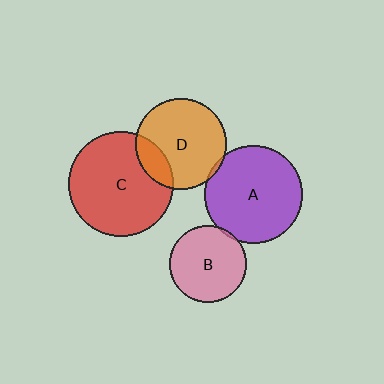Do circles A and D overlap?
Yes.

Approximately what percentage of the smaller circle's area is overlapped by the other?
Approximately 5%.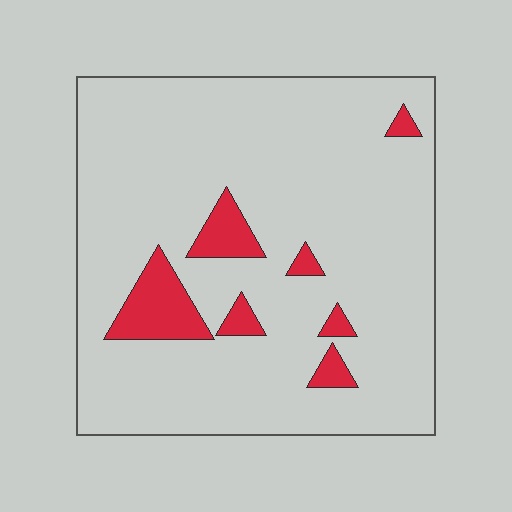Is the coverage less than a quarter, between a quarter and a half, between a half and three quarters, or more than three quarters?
Less than a quarter.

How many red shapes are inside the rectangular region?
7.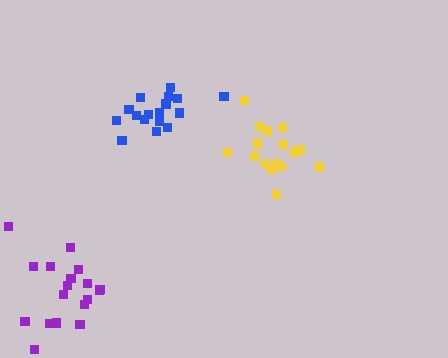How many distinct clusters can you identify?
There are 3 distinct clusters.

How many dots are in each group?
Group 1: 18 dots, Group 2: 18 dots, Group 3: 17 dots (53 total).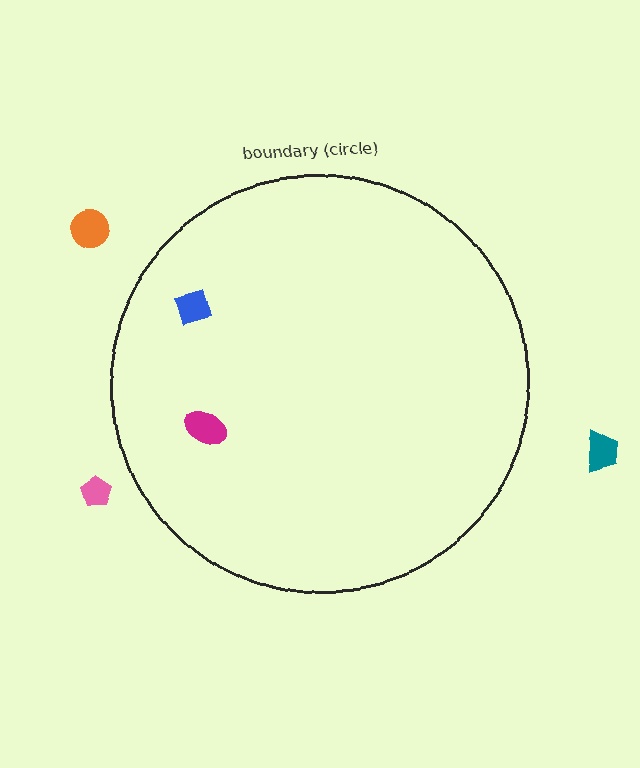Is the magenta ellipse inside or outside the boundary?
Inside.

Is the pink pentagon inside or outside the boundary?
Outside.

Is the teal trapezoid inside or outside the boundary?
Outside.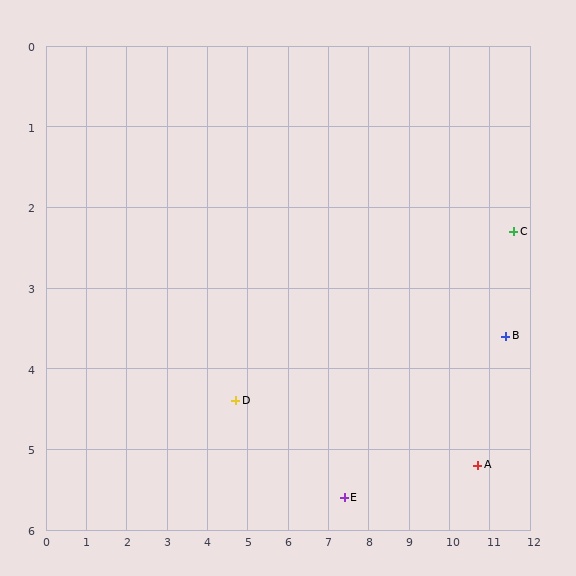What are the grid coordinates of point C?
Point C is at approximately (11.6, 2.3).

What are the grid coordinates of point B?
Point B is at approximately (11.4, 3.6).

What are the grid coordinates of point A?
Point A is at approximately (10.7, 5.2).